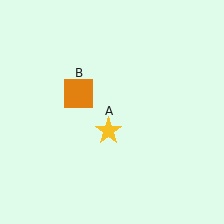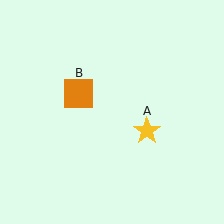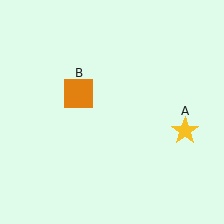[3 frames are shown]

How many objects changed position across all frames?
1 object changed position: yellow star (object A).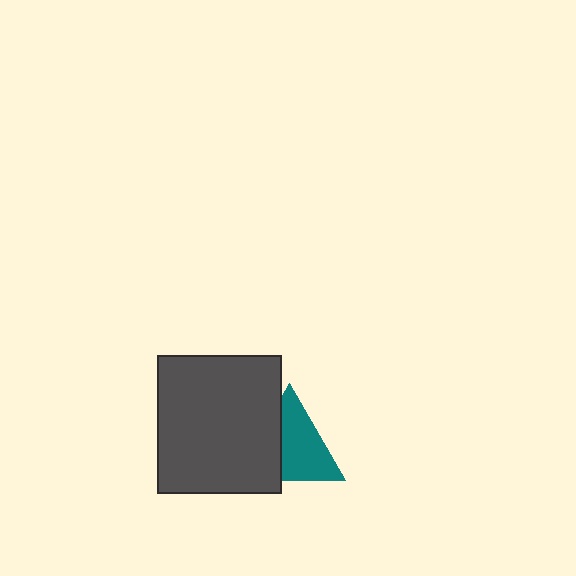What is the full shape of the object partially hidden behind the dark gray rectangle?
The partially hidden object is a teal triangle.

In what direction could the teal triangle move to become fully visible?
The teal triangle could move right. That would shift it out from behind the dark gray rectangle entirely.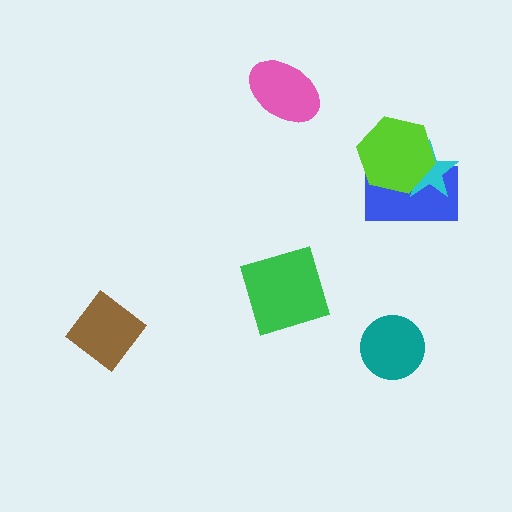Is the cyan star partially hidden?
Yes, it is partially covered by another shape.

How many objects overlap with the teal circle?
0 objects overlap with the teal circle.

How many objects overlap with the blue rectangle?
2 objects overlap with the blue rectangle.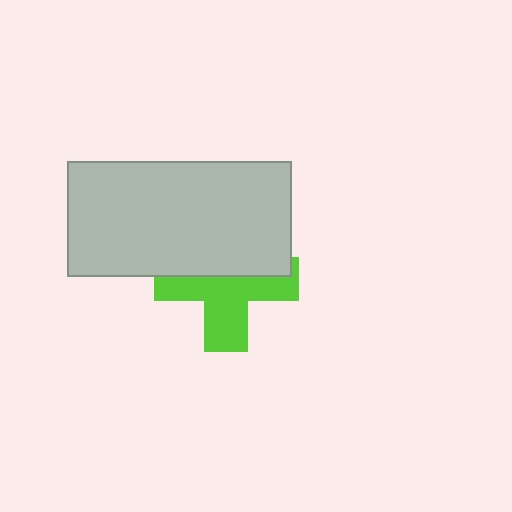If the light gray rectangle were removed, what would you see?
You would see the complete lime cross.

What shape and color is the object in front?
The object in front is a light gray rectangle.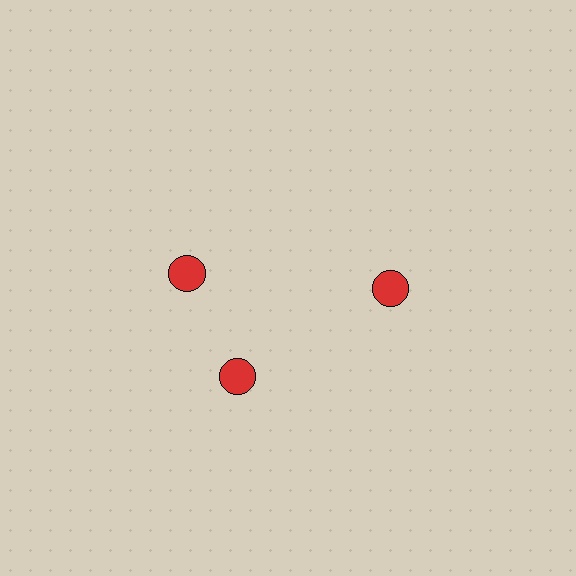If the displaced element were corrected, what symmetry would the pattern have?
It would have 3-fold rotational symmetry — the pattern would map onto itself every 120 degrees.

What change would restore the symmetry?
The symmetry would be restored by rotating it back into even spacing with its neighbors so that all 3 circles sit at equal angles and equal distance from the center.